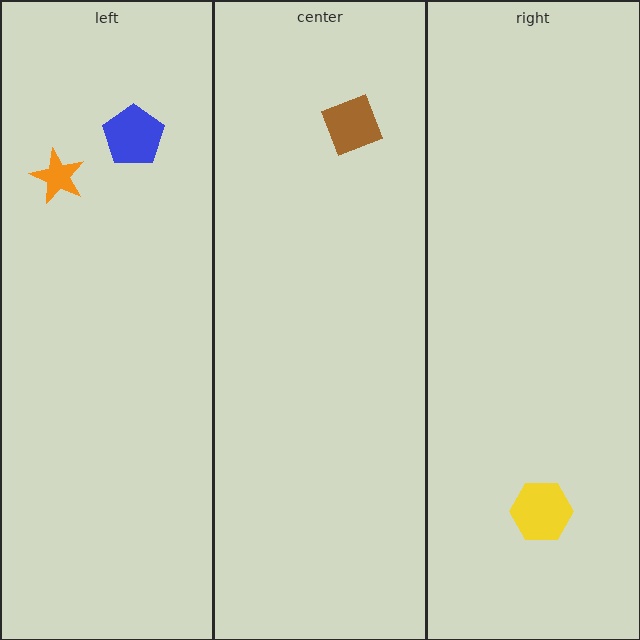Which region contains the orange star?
The left region.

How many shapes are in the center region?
1.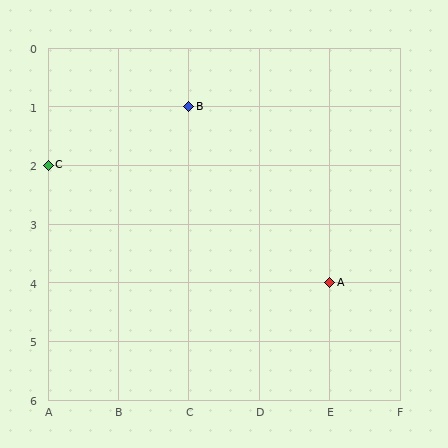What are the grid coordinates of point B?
Point B is at grid coordinates (C, 1).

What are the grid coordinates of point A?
Point A is at grid coordinates (E, 4).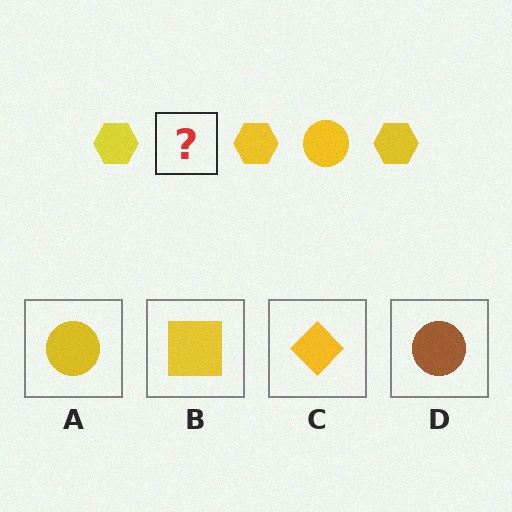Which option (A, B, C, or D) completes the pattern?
A.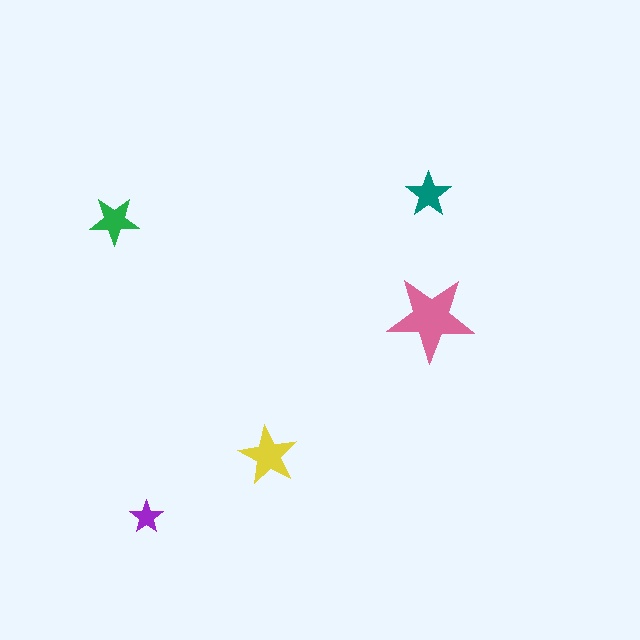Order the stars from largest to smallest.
the pink one, the yellow one, the green one, the teal one, the purple one.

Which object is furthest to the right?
The pink star is rightmost.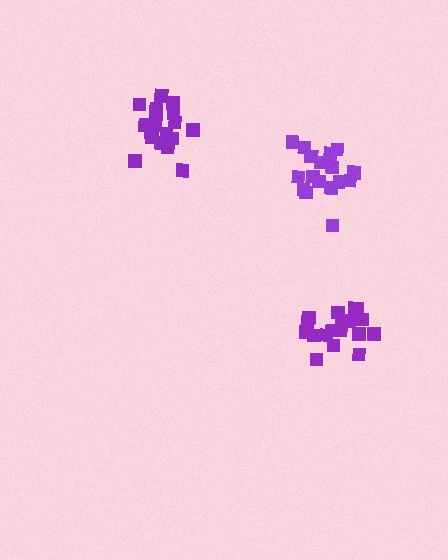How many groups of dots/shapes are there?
There are 3 groups.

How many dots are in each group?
Group 1: 19 dots, Group 2: 17 dots, Group 3: 18 dots (54 total).